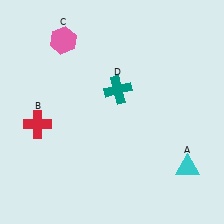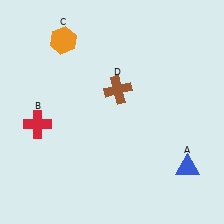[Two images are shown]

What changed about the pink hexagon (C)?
In Image 1, C is pink. In Image 2, it changed to orange.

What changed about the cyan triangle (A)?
In Image 1, A is cyan. In Image 2, it changed to blue.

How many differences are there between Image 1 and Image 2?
There are 3 differences between the two images.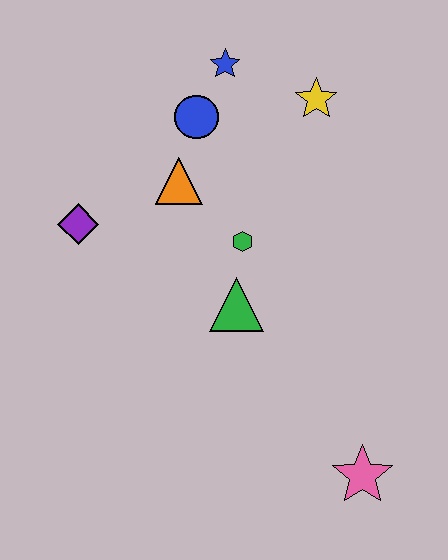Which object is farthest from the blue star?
The pink star is farthest from the blue star.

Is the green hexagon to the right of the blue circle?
Yes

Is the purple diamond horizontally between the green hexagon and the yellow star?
No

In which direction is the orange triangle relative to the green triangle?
The orange triangle is above the green triangle.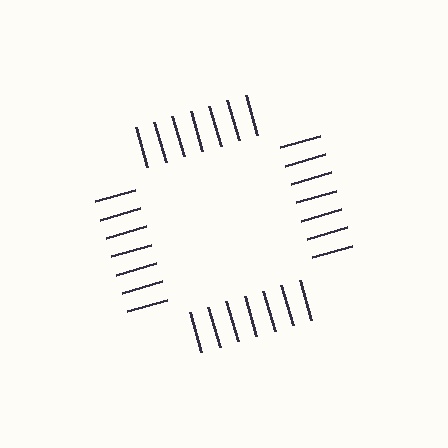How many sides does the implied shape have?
4 sides — the line-ends trace a square.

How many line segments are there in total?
28 — 7 along each of the 4 edges.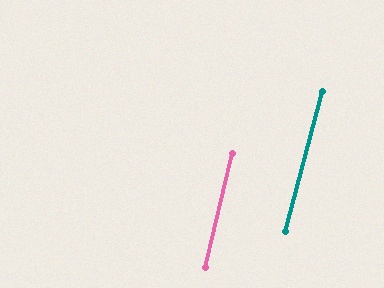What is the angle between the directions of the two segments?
Approximately 2 degrees.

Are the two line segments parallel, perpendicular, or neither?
Parallel — their directions differ by only 1.5°.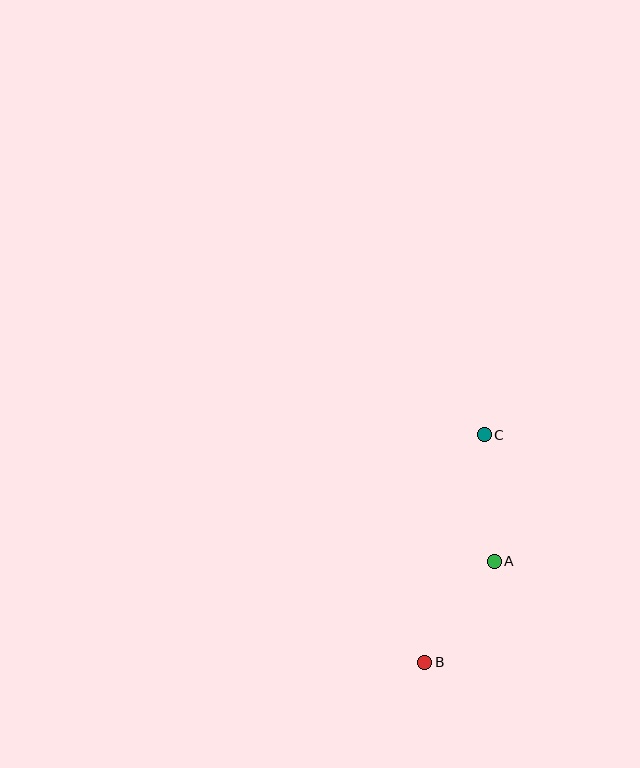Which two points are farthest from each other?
Points B and C are farthest from each other.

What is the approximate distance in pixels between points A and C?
The distance between A and C is approximately 127 pixels.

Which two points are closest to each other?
Points A and B are closest to each other.